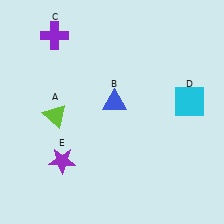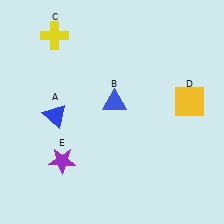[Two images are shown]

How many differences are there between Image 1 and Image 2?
There are 3 differences between the two images.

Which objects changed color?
A changed from lime to blue. C changed from purple to yellow. D changed from cyan to yellow.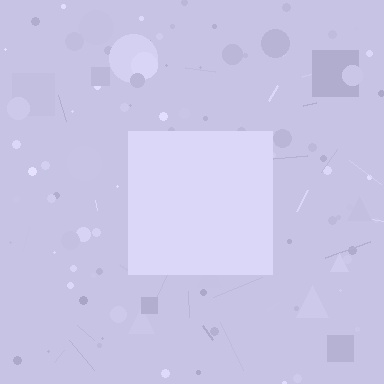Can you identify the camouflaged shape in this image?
The camouflaged shape is a square.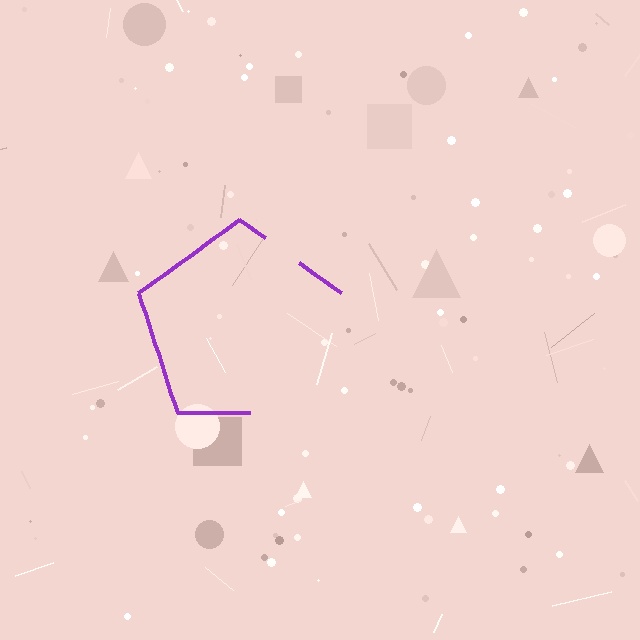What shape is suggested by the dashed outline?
The dashed outline suggests a pentagon.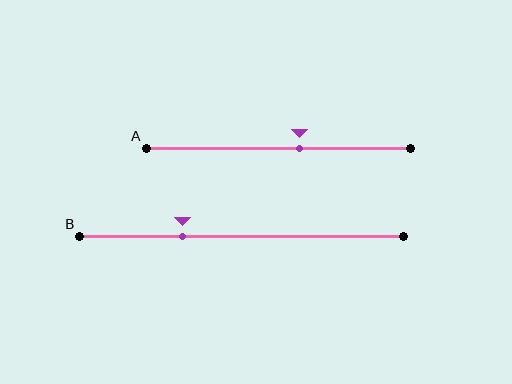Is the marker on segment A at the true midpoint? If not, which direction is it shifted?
No, the marker on segment A is shifted to the right by about 8% of the segment length.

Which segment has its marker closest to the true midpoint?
Segment A has its marker closest to the true midpoint.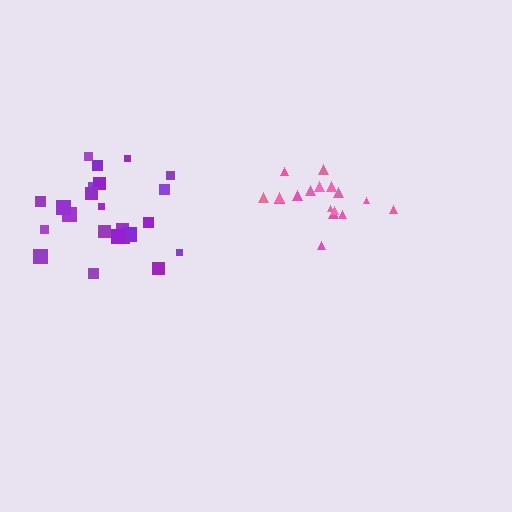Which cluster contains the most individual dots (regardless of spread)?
Purple (24).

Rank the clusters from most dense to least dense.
pink, purple.